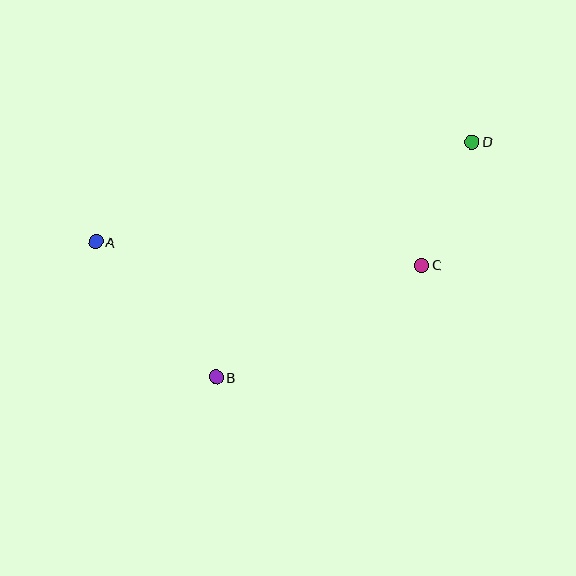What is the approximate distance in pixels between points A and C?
The distance between A and C is approximately 327 pixels.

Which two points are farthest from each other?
Points A and D are farthest from each other.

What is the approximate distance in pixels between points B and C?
The distance between B and C is approximately 234 pixels.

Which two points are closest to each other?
Points C and D are closest to each other.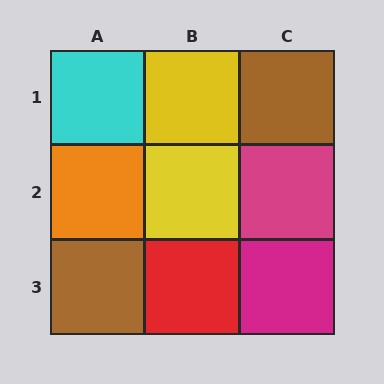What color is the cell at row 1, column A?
Cyan.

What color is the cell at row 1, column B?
Yellow.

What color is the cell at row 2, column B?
Yellow.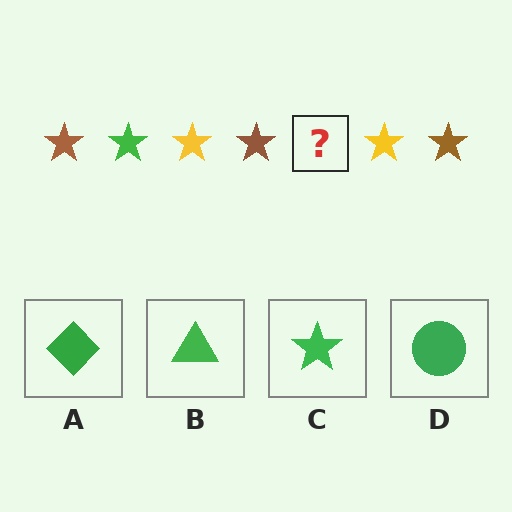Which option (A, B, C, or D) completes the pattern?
C.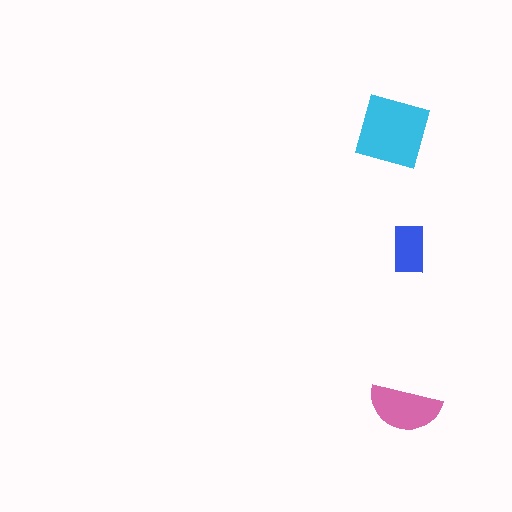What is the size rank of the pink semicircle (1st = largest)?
2nd.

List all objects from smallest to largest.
The blue rectangle, the pink semicircle, the cyan square.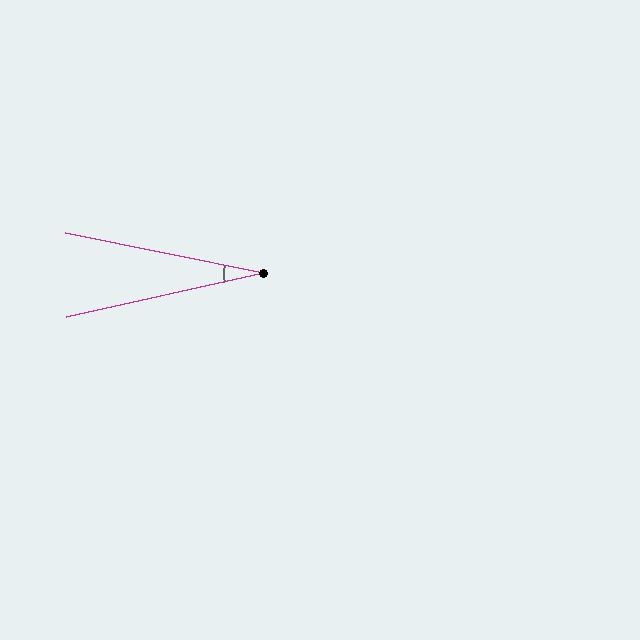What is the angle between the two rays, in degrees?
Approximately 24 degrees.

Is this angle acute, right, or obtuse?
It is acute.